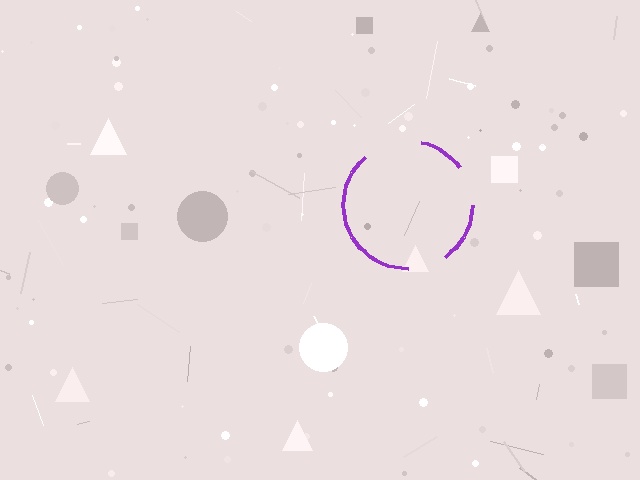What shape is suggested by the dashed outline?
The dashed outline suggests a circle.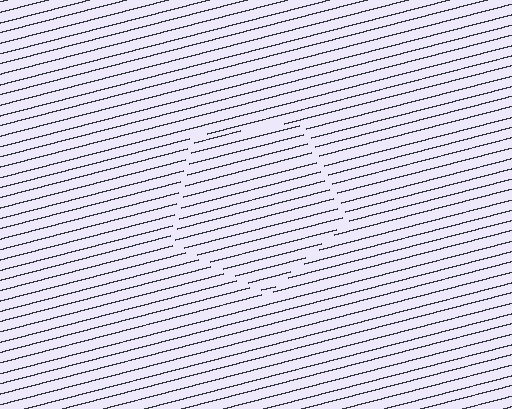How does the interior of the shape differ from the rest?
The interior of the shape contains the same grating, shifted by half a period — the contour is defined by the phase discontinuity where line-ends from the inner and outer gratings abut.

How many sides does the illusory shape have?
5 sides — the line-ends trace a pentagon.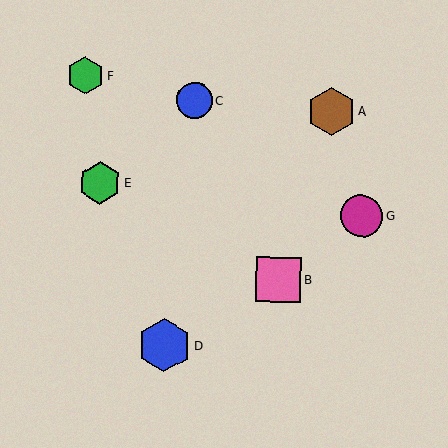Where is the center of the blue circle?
The center of the blue circle is at (195, 100).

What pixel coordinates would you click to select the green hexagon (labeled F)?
Click at (85, 76) to select the green hexagon F.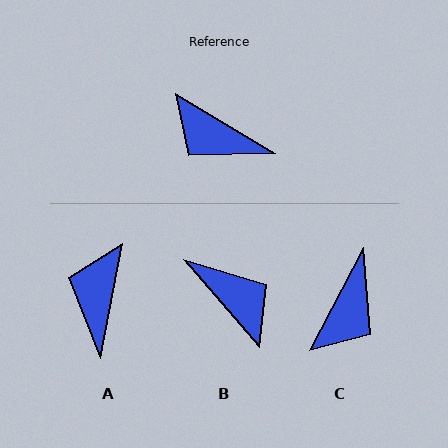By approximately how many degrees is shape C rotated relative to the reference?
Approximately 94 degrees counter-clockwise.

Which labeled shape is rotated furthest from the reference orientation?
B, about 162 degrees away.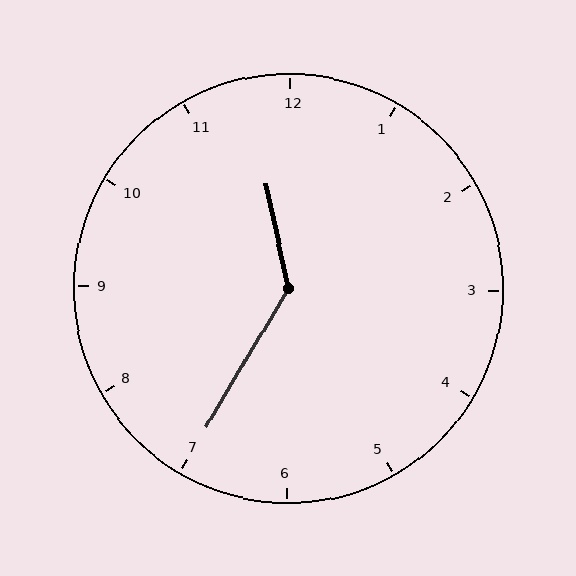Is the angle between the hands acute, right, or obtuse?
It is obtuse.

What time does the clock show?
11:35.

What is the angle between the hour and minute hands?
Approximately 138 degrees.